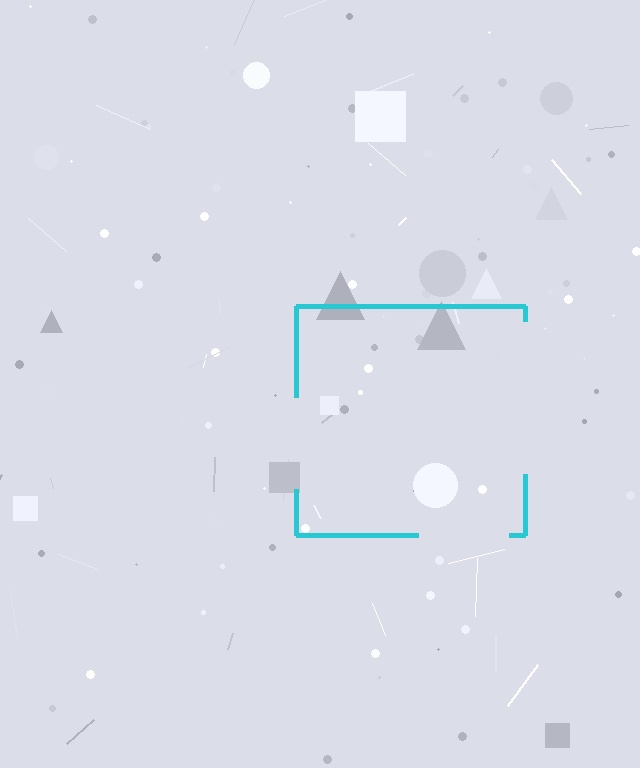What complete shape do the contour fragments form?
The contour fragments form a square.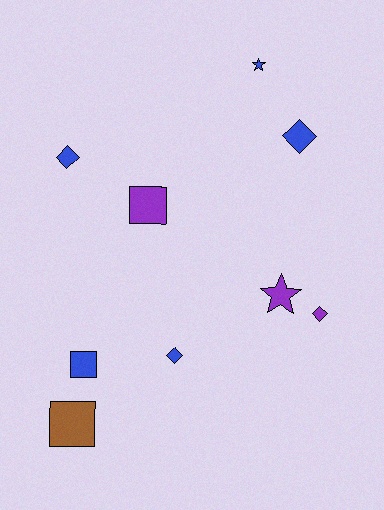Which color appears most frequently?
Blue, with 5 objects.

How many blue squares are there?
There is 1 blue square.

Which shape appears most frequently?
Diamond, with 4 objects.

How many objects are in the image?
There are 9 objects.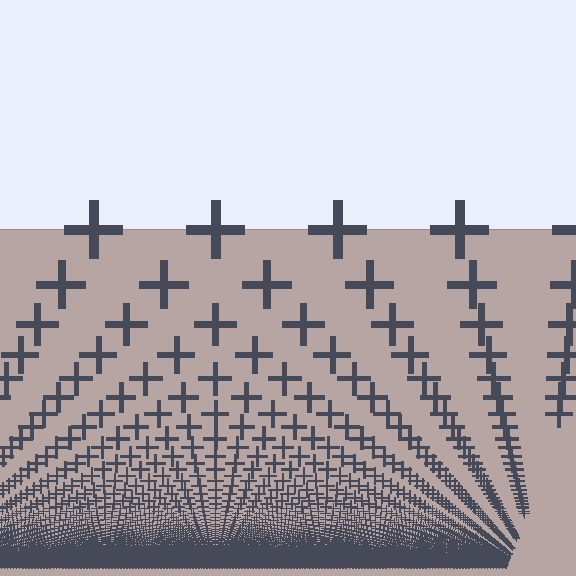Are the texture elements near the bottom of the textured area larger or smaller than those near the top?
Smaller. The gradient is inverted — elements near the bottom are smaller and denser.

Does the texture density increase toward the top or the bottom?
Density increases toward the bottom.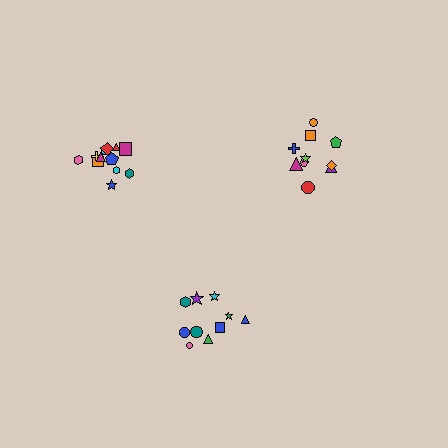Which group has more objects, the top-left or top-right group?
The top-left group.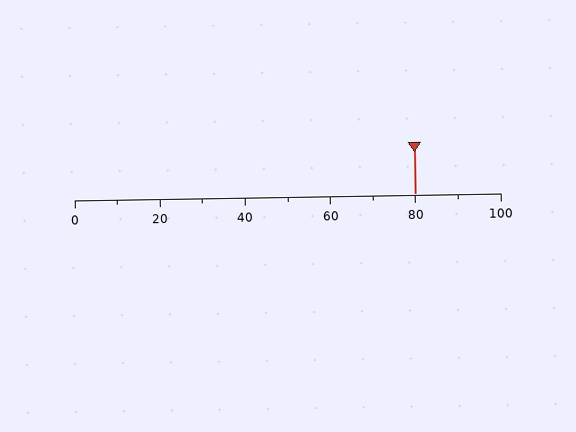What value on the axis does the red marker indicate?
The marker indicates approximately 80.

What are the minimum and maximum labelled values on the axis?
The axis runs from 0 to 100.